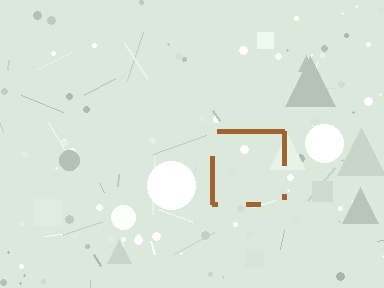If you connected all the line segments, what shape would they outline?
They would outline a square.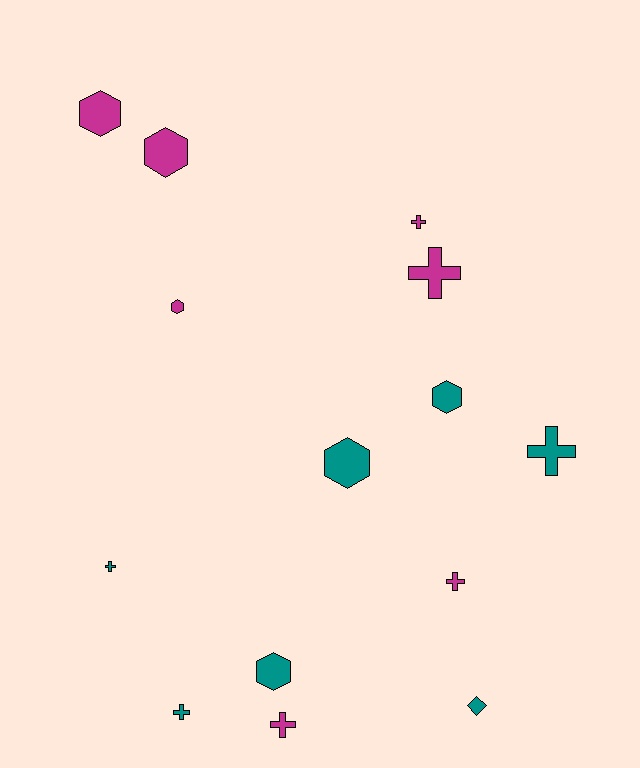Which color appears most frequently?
Teal, with 7 objects.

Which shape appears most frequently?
Cross, with 7 objects.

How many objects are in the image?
There are 14 objects.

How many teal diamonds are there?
There is 1 teal diamond.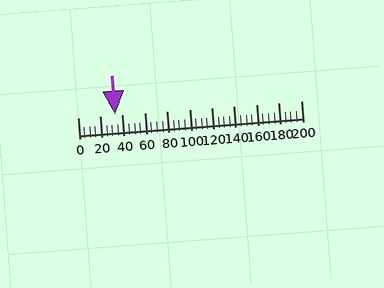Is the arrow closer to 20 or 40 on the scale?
The arrow is closer to 40.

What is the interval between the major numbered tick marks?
The major tick marks are spaced 20 units apart.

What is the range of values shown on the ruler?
The ruler shows values from 0 to 200.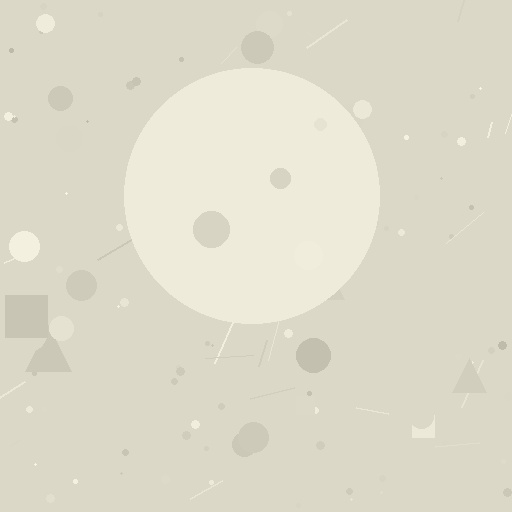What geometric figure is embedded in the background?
A circle is embedded in the background.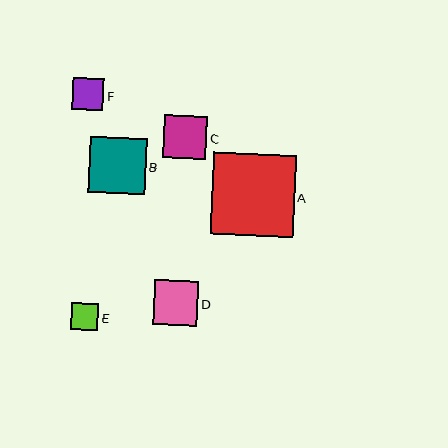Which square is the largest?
Square A is the largest with a size of approximately 82 pixels.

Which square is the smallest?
Square E is the smallest with a size of approximately 28 pixels.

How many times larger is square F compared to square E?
Square F is approximately 1.1 times the size of square E.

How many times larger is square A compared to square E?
Square A is approximately 3.0 times the size of square E.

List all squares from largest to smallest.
From largest to smallest: A, B, D, C, F, E.